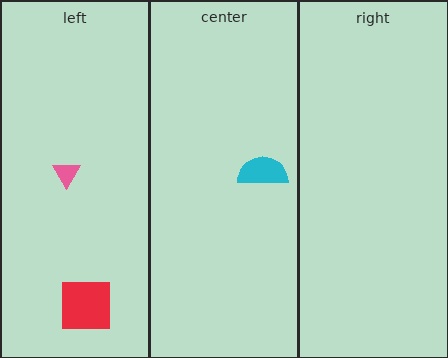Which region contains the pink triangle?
The left region.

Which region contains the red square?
The left region.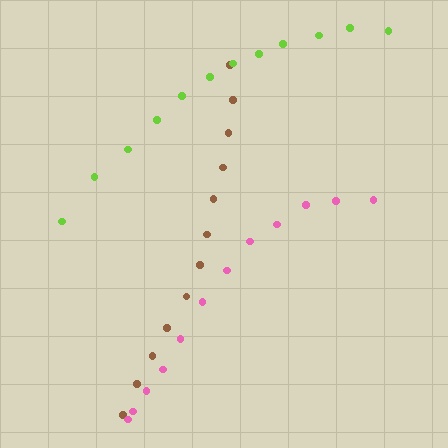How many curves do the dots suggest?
There are 3 distinct paths.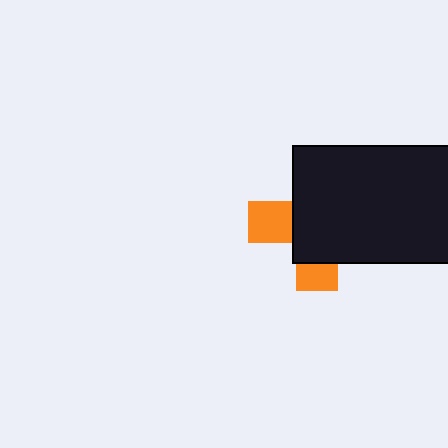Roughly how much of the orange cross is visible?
A small part of it is visible (roughly 31%).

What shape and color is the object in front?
The object in front is a black rectangle.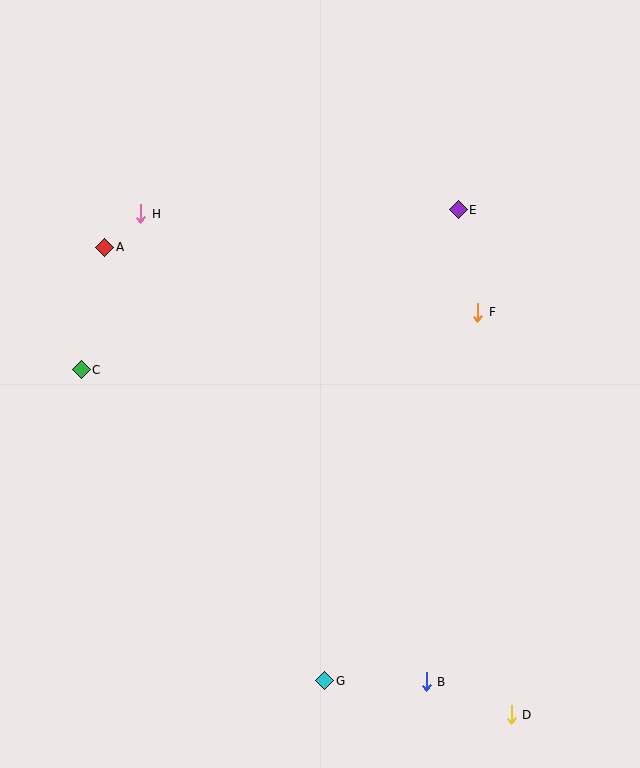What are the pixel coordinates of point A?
Point A is at (105, 247).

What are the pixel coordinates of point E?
Point E is at (458, 210).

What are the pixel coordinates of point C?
Point C is at (81, 370).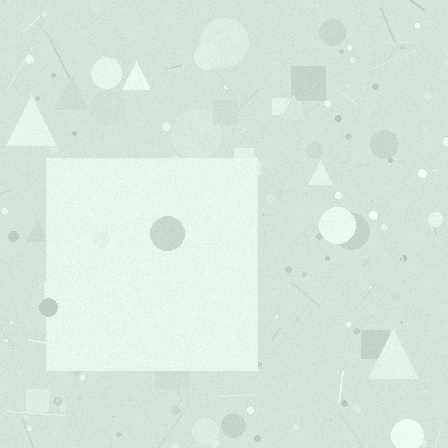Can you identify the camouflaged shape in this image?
The camouflaged shape is a square.